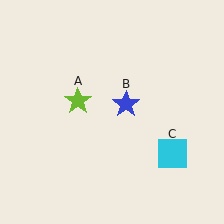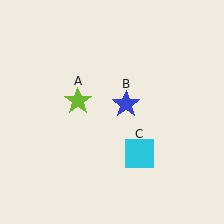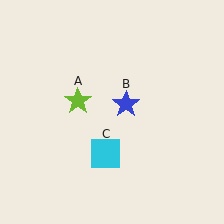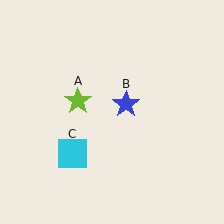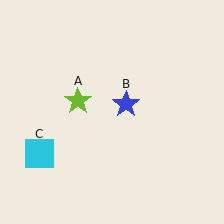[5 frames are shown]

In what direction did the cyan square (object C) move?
The cyan square (object C) moved left.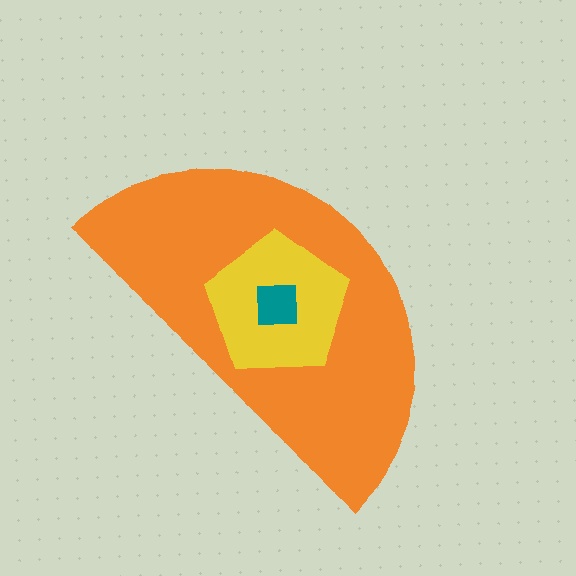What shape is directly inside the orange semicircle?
The yellow pentagon.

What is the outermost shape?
The orange semicircle.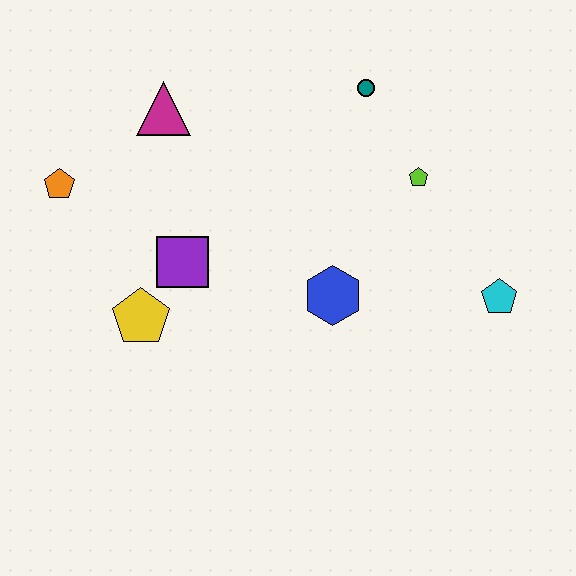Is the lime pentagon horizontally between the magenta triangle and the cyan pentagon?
Yes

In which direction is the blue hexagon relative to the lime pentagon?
The blue hexagon is below the lime pentagon.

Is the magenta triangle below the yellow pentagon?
No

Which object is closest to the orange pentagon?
The magenta triangle is closest to the orange pentagon.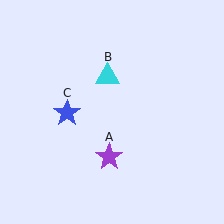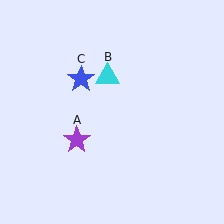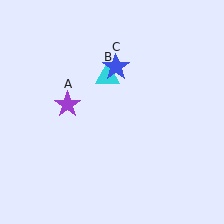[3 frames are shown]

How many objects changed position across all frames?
2 objects changed position: purple star (object A), blue star (object C).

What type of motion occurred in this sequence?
The purple star (object A), blue star (object C) rotated clockwise around the center of the scene.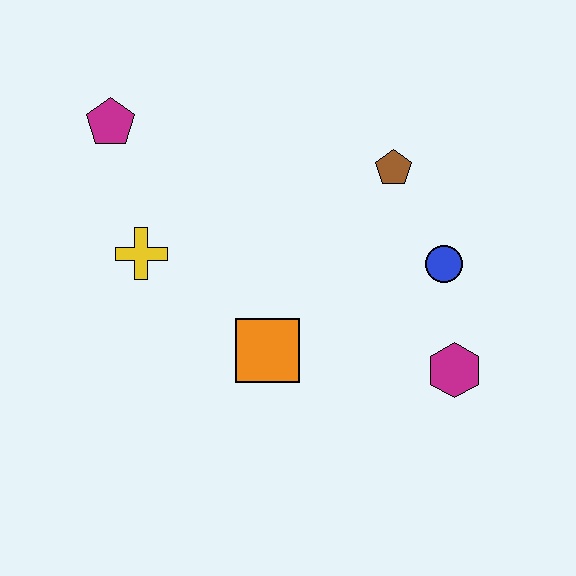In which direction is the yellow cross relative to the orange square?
The yellow cross is to the left of the orange square.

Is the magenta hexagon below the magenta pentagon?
Yes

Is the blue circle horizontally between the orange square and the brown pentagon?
No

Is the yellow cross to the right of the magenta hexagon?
No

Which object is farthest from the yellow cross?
The magenta hexagon is farthest from the yellow cross.